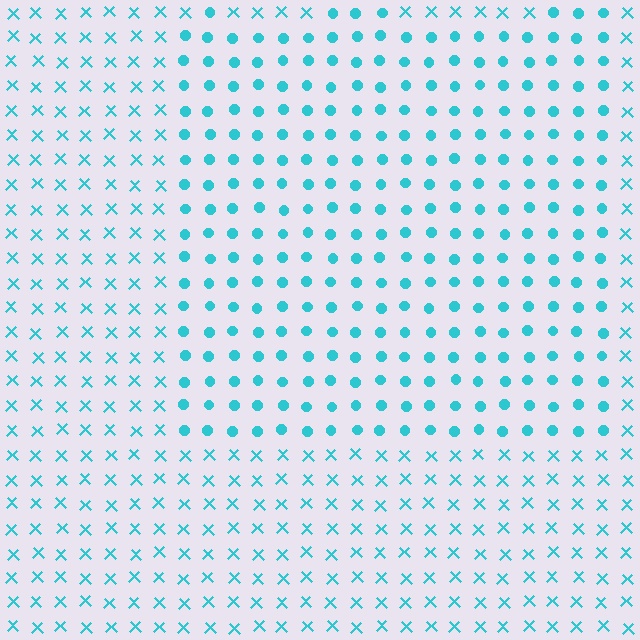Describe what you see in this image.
The image is filled with small cyan elements arranged in a uniform grid. A rectangle-shaped region contains circles, while the surrounding area contains X marks. The boundary is defined purely by the change in element shape.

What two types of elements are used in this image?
The image uses circles inside the rectangle region and X marks outside it.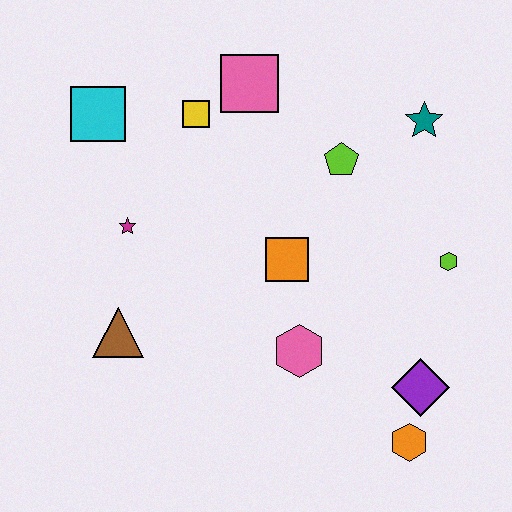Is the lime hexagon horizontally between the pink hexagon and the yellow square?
No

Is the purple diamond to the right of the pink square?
Yes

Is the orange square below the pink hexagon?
No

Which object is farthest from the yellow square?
The orange hexagon is farthest from the yellow square.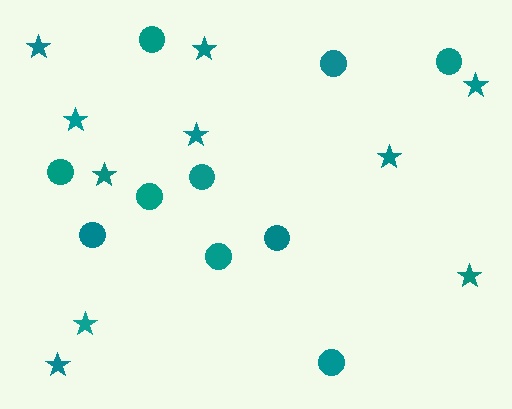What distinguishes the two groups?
There are 2 groups: one group of circles (10) and one group of stars (10).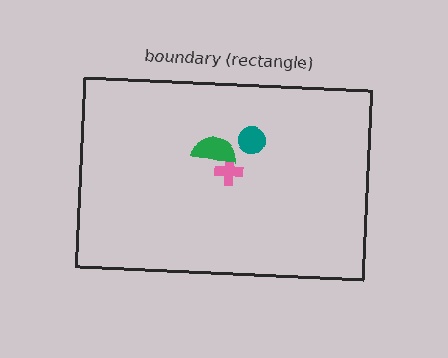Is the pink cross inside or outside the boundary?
Inside.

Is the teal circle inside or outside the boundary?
Inside.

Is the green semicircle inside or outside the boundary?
Inside.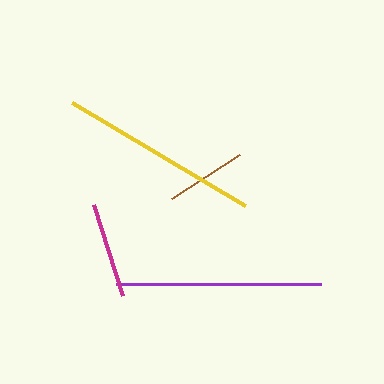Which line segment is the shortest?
The brown line is the shortest at approximately 81 pixels.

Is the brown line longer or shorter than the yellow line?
The yellow line is longer than the brown line.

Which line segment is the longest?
The purple line is the longest at approximately 205 pixels.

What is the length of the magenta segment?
The magenta segment is approximately 95 pixels long.